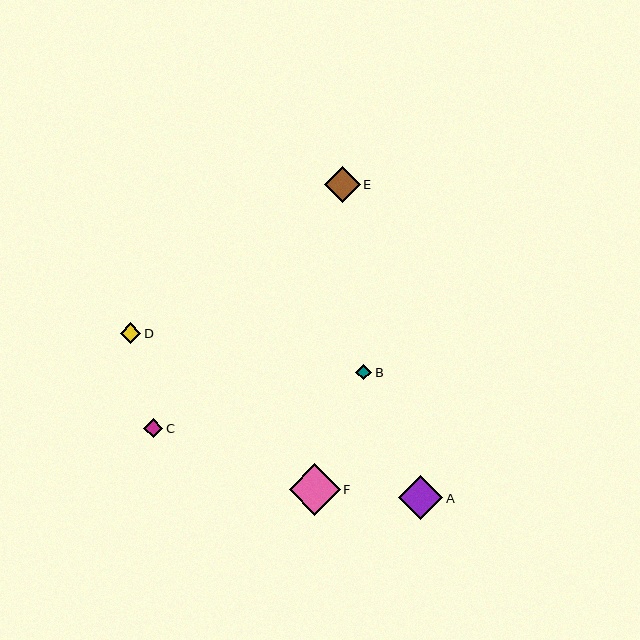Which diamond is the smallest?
Diamond B is the smallest with a size of approximately 16 pixels.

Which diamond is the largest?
Diamond F is the largest with a size of approximately 51 pixels.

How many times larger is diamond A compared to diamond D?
Diamond A is approximately 2.1 times the size of diamond D.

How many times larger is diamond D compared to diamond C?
Diamond D is approximately 1.1 times the size of diamond C.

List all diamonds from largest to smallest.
From largest to smallest: F, A, E, D, C, B.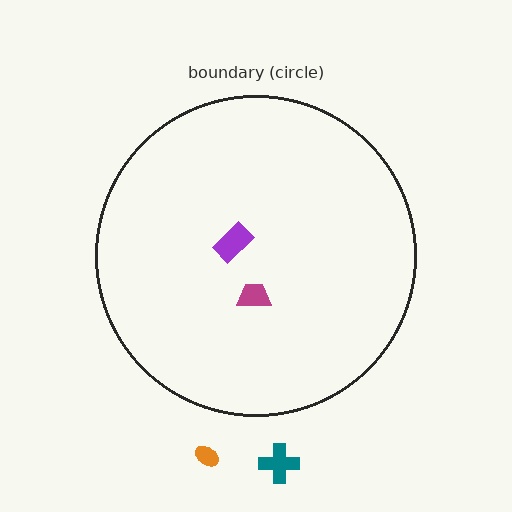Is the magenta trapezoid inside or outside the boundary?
Inside.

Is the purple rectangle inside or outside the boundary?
Inside.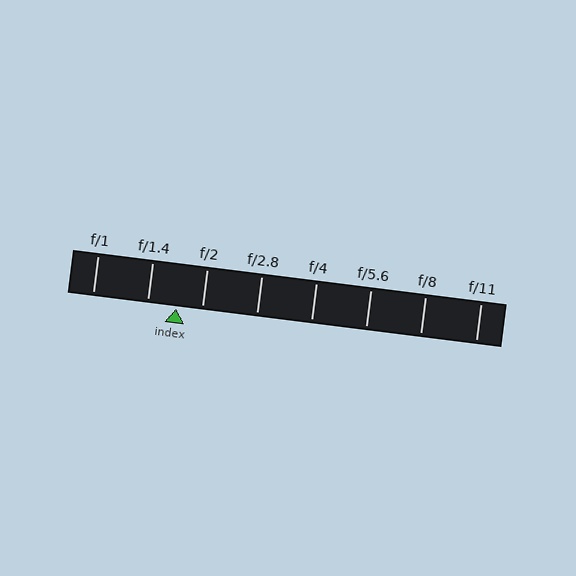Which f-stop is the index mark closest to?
The index mark is closest to f/2.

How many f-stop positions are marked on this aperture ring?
There are 8 f-stop positions marked.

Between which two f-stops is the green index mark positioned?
The index mark is between f/1.4 and f/2.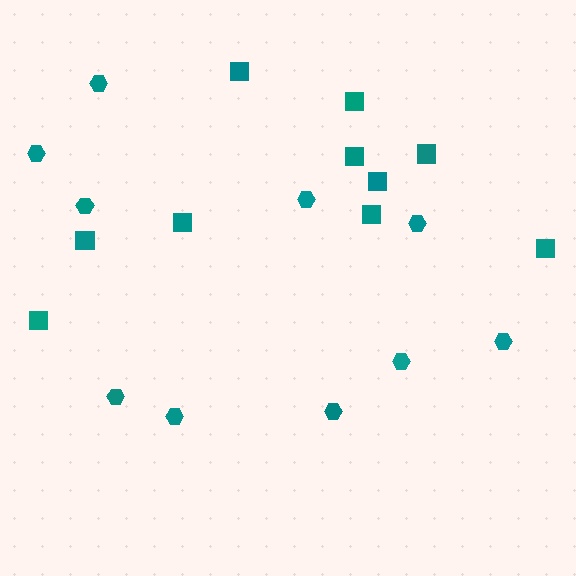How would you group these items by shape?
There are 2 groups: one group of squares (10) and one group of hexagons (10).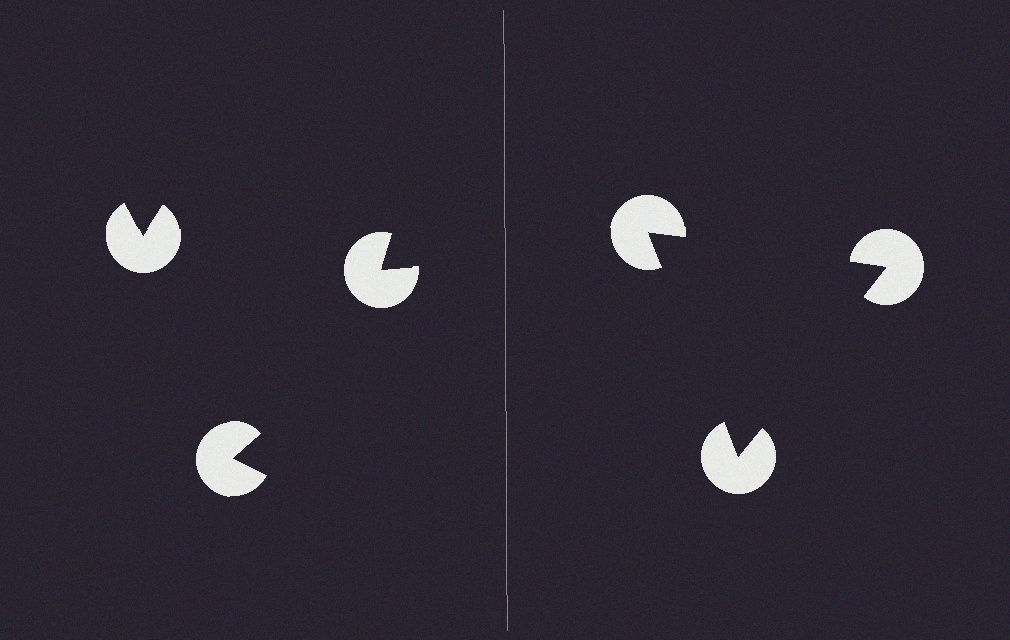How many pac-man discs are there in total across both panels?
6 — 3 on each side.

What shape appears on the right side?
An illusory triangle.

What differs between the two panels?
The pac-man discs are positioned identically on both sides; only the wedge orientations differ. On the right they align to a triangle; on the left they are misaligned.